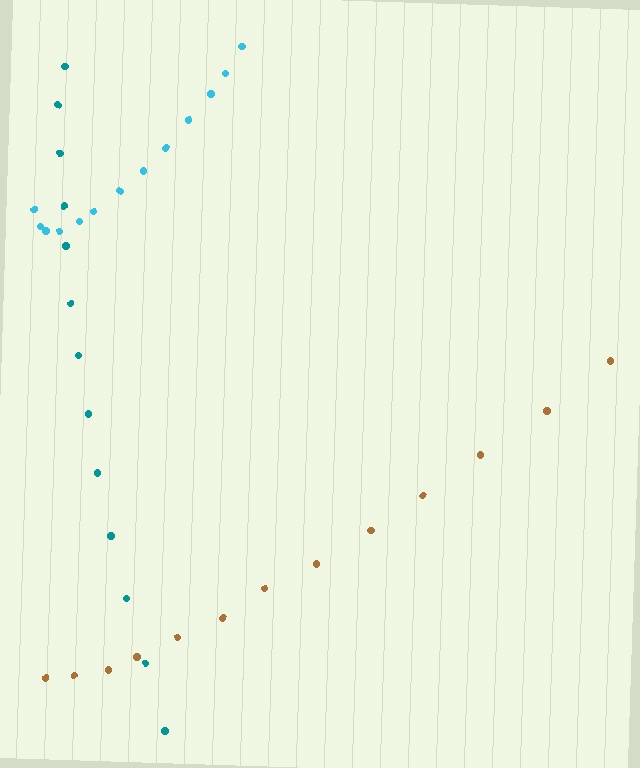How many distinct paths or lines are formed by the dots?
There are 3 distinct paths.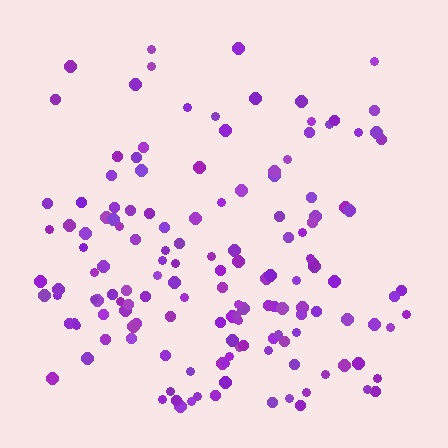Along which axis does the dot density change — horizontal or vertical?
Vertical.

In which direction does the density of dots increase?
From top to bottom, with the bottom side densest.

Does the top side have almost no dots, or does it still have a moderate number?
Still a moderate number, just noticeably fewer than the bottom.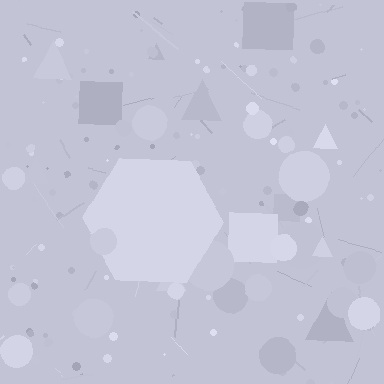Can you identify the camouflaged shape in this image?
The camouflaged shape is a hexagon.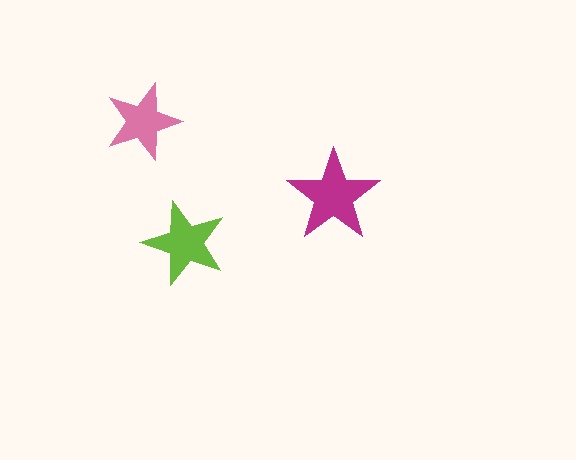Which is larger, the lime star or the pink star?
The lime one.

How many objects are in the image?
There are 3 objects in the image.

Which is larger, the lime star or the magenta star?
The magenta one.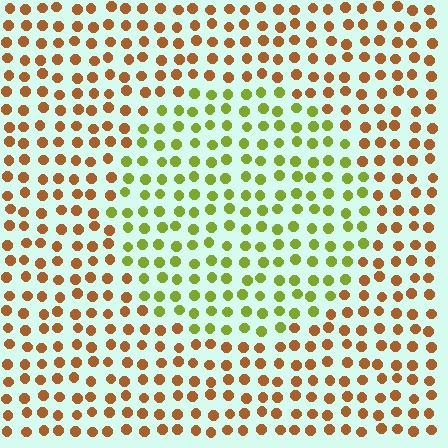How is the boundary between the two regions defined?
The boundary is defined purely by a slight shift in hue (about 56 degrees). Spacing, size, and orientation are identical on both sides.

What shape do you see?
I see a circle.